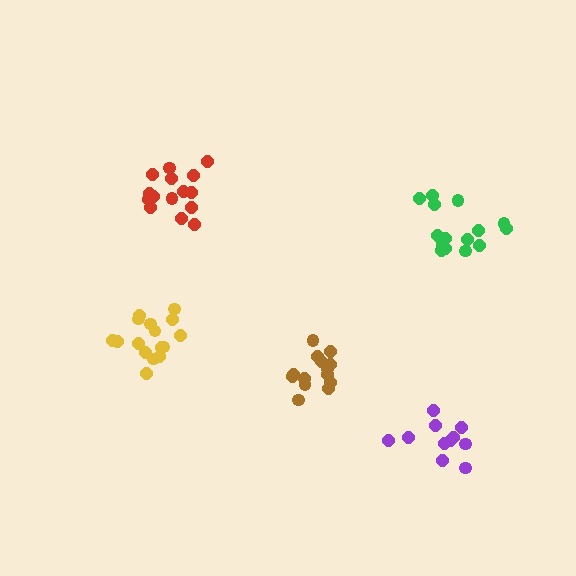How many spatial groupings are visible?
There are 5 spatial groupings.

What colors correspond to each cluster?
The clusters are colored: yellow, brown, green, purple, red.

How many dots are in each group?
Group 1: 16 dots, Group 2: 14 dots, Group 3: 15 dots, Group 4: 11 dots, Group 5: 15 dots (71 total).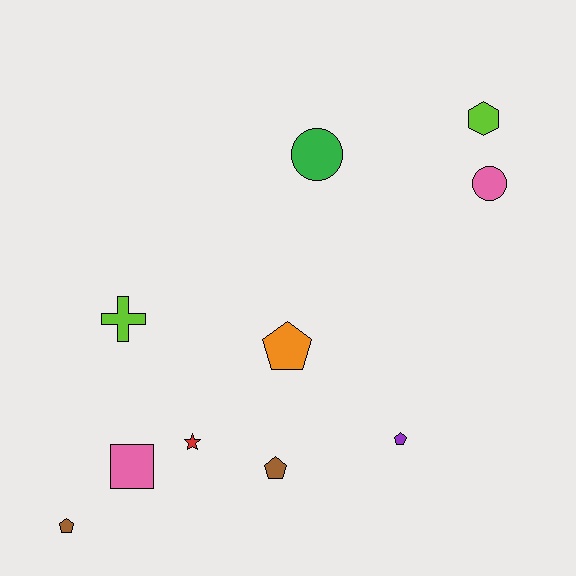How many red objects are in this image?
There is 1 red object.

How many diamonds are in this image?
There are no diamonds.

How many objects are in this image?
There are 10 objects.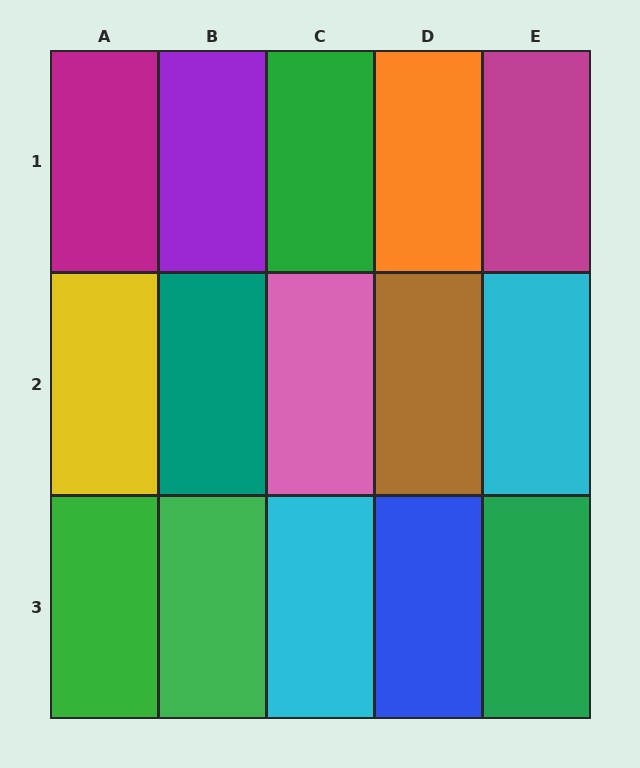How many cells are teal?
1 cell is teal.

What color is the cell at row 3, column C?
Cyan.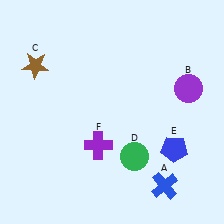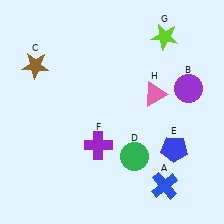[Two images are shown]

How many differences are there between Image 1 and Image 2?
There are 2 differences between the two images.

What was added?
A lime star (G), a pink triangle (H) were added in Image 2.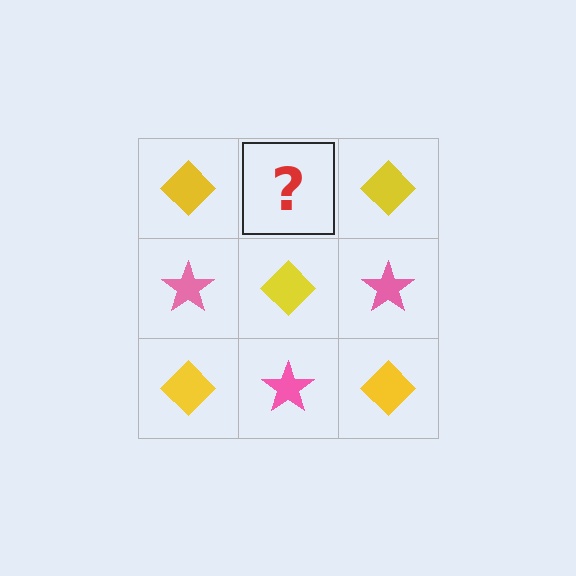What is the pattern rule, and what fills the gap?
The rule is that it alternates yellow diamond and pink star in a checkerboard pattern. The gap should be filled with a pink star.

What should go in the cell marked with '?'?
The missing cell should contain a pink star.